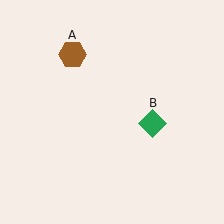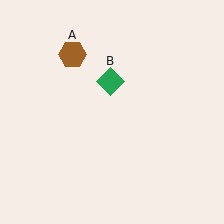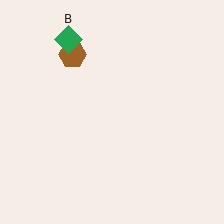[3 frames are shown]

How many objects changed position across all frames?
1 object changed position: green diamond (object B).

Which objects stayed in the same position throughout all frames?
Brown hexagon (object A) remained stationary.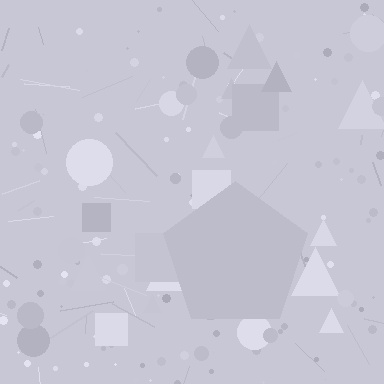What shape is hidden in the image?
A pentagon is hidden in the image.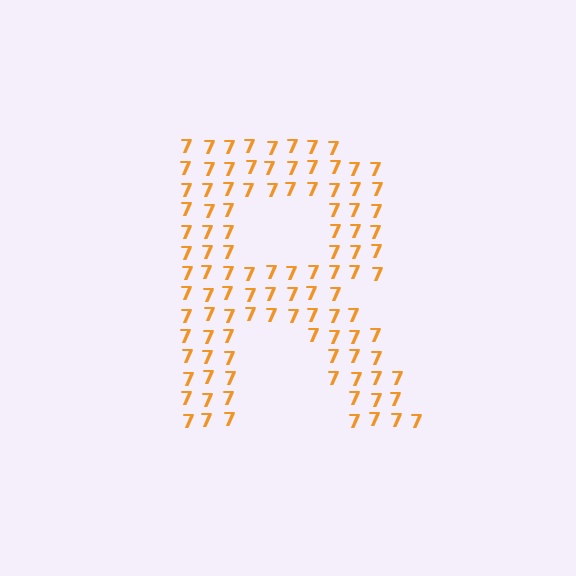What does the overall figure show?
The overall figure shows the letter R.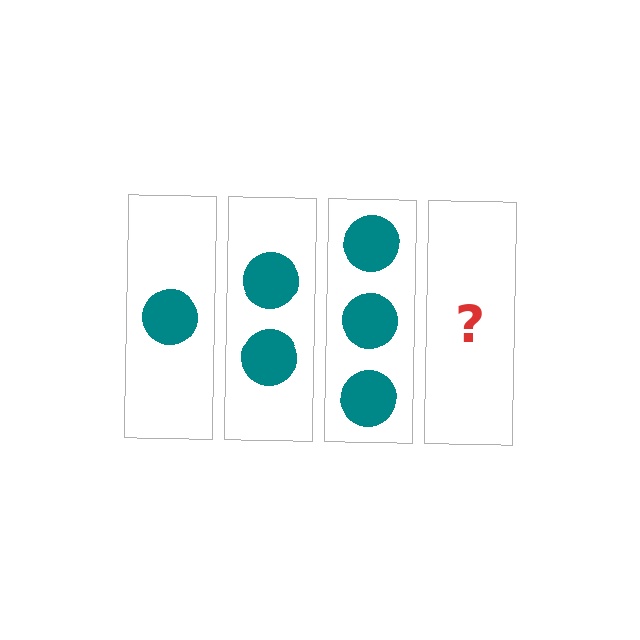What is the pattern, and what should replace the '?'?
The pattern is that each step adds one more circle. The '?' should be 4 circles.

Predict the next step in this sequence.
The next step is 4 circles.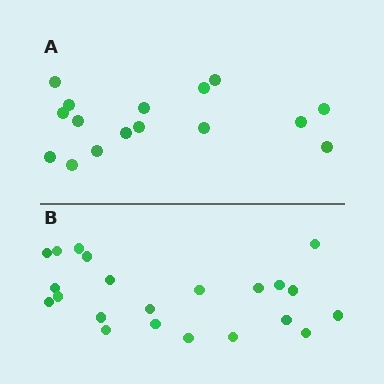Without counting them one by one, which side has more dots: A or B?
Region B (the bottom region) has more dots.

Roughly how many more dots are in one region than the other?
Region B has about 6 more dots than region A.